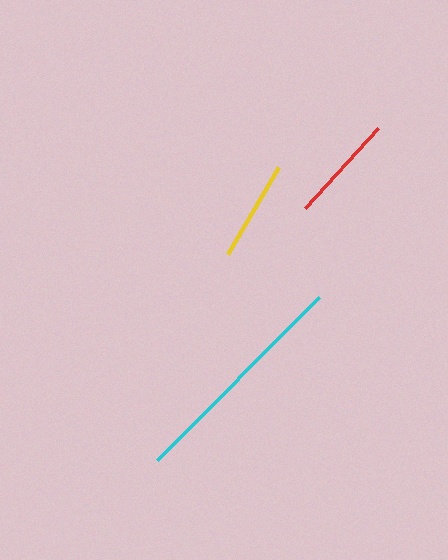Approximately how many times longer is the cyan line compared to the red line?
The cyan line is approximately 2.1 times the length of the red line.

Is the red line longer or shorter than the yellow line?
The red line is longer than the yellow line.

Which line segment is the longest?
The cyan line is the longest at approximately 230 pixels.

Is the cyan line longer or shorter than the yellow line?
The cyan line is longer than the yellow line.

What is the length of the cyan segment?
The cyan segment is approximately 230 pixels long.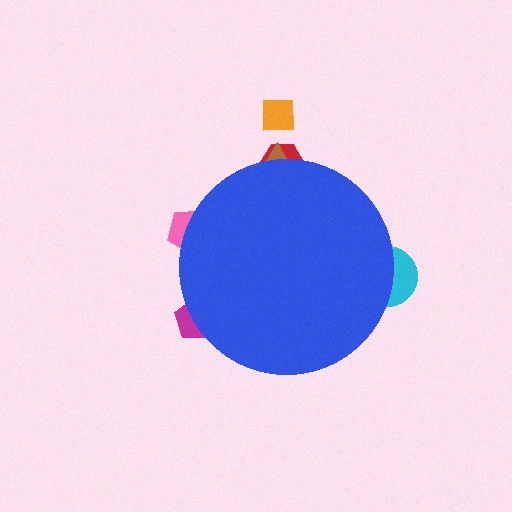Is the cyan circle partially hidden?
Yes, the cyan circle is partially hidden behind the blue circle.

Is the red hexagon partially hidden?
Yes, the red hexagon is partially hidden behind the blue circle.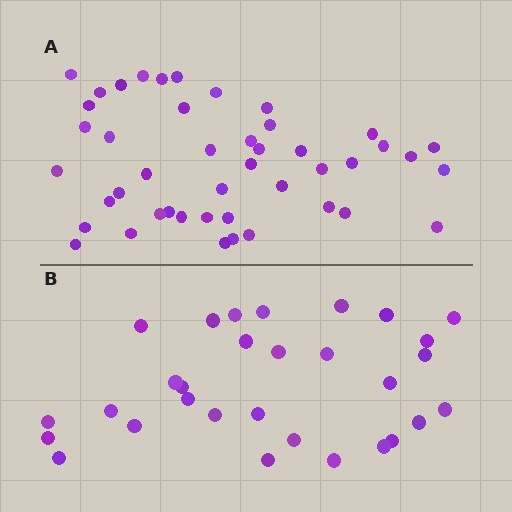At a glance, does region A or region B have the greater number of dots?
Region A (the top region) has more dots.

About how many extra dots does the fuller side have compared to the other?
Region A has approximately 15 more dots than region B.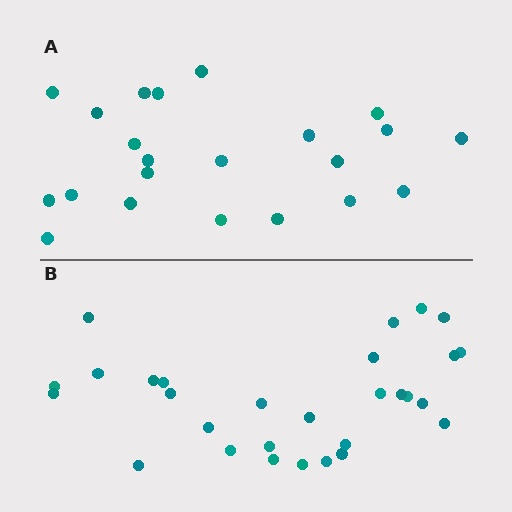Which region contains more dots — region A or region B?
Region B (the bottom region) has more dots.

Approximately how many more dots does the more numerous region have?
Region B has roughly 8 or so more dots than region A.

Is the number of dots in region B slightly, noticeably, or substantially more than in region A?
Region B has noticeably more, but not dramatically so. The ratio is roughly 1.3 to 1.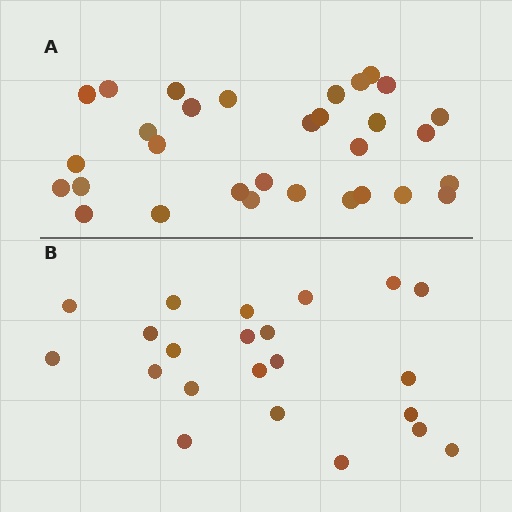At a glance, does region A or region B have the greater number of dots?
Region A (the top region) has more dots.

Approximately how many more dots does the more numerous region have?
Region A has roughly 8 or so more dots than region B.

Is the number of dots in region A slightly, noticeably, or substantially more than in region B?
Region A has noticeably more, but not dramatically so. The ratio is roughly 1.4 to 1.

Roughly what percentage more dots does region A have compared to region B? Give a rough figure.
About 40% more.